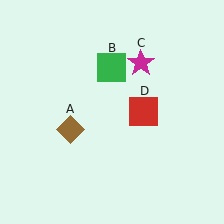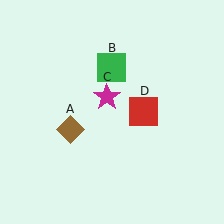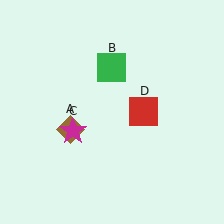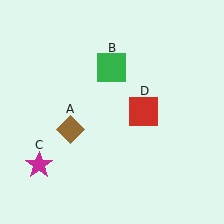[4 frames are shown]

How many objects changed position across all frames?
1 object changed position: magenta star (object C).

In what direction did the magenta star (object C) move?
The magenta star (object C) moved down and to the left.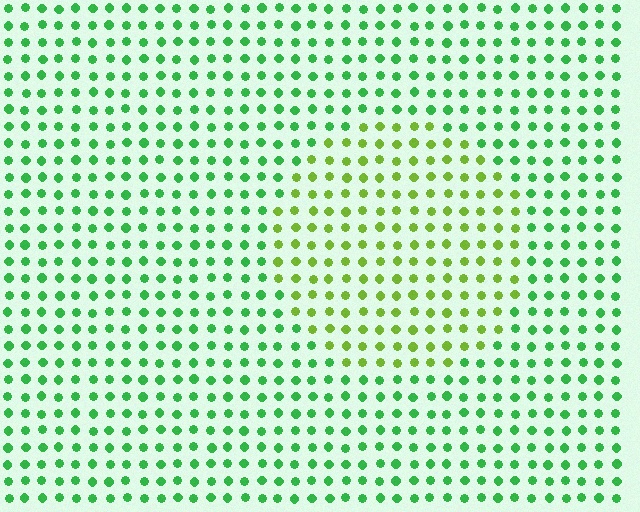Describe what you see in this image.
The image is filled with small green elements in a uniform arrangement. A circle-shaped region is visible where the elements are tinted to a slightly different hue, forming a subtle color boundary.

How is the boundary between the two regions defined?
The boundary is defined purely by a slight shift in hue (about 39 degrees). Spacing, size, and orientation are identical on both sides.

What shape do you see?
I see a circle.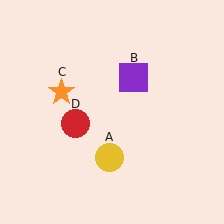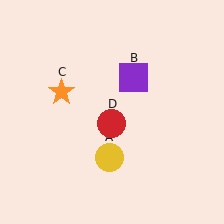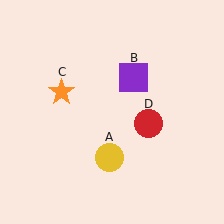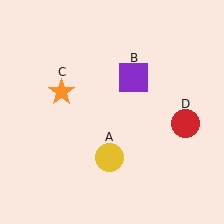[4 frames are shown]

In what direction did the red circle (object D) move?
The red circle (object D) moved right.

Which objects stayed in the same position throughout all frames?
Yellow circle (object A) and purple square (object B) and orange star (object C) remained stationary.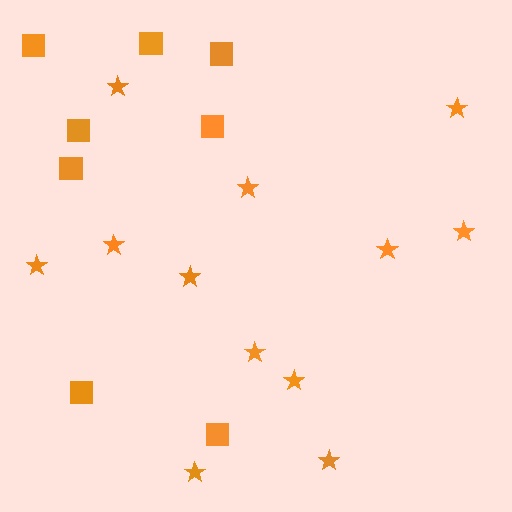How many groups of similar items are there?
There are 2 groups: one group of squares (8) and one group of stars (12).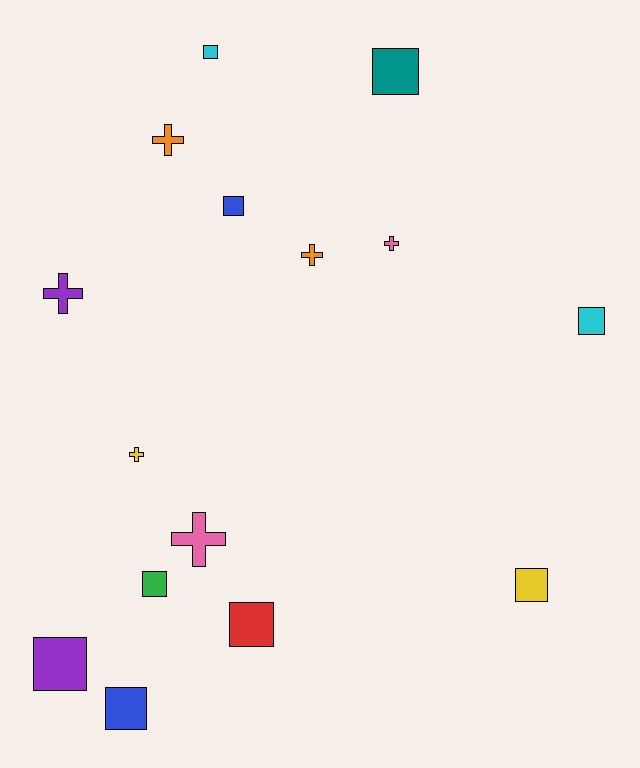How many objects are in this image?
There are 15 objects.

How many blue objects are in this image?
There are 2 blue objects.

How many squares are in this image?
There are 9 squares.